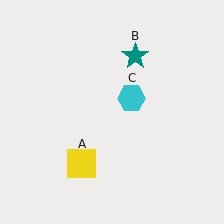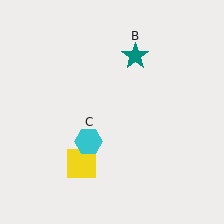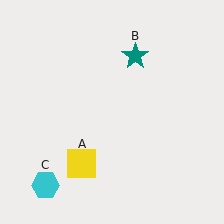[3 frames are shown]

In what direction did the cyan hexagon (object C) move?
The cyan hexagon (object C) moved down and to the left.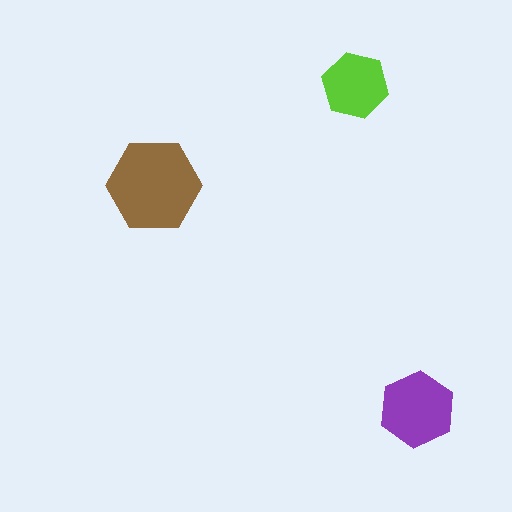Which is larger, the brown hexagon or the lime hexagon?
The brown one.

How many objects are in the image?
There are 3 objects in the image.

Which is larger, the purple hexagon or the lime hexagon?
The purple one.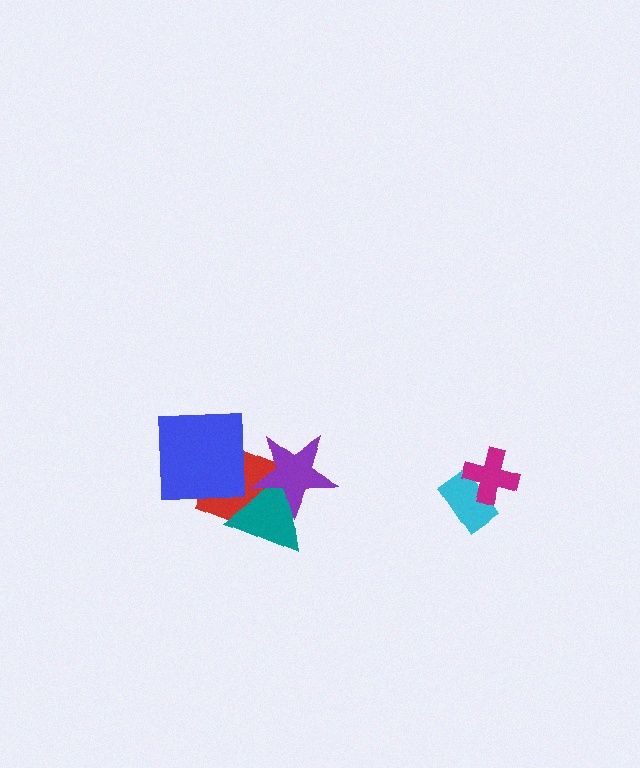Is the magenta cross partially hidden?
No, no other shape covers it.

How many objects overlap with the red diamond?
3 objects overlap with the red diamond.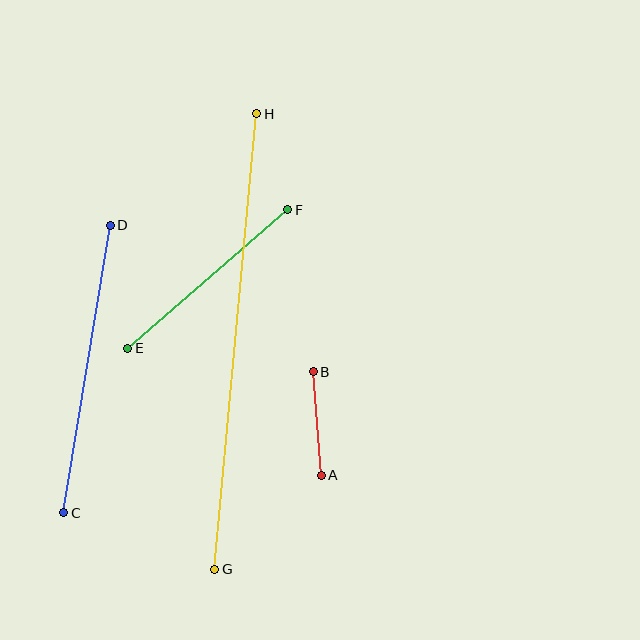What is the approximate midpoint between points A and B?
The midpoint is at approximately (317, 423) pixels.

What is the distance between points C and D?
The distance is approximately 291 pixels.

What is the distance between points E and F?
The distance is approximately 212 pixels.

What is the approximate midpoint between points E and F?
The midpoint is at approximately (208, 279) pixels.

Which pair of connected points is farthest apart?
Points G and H are farthest apart.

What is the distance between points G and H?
The distance is approximately 458 pixels.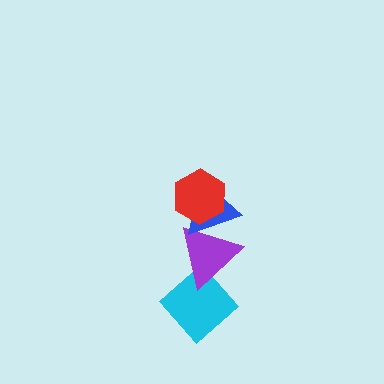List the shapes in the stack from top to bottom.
From top to bottom: the red hexagon, the blue triangle, the purple triangle, the cyan diamond.